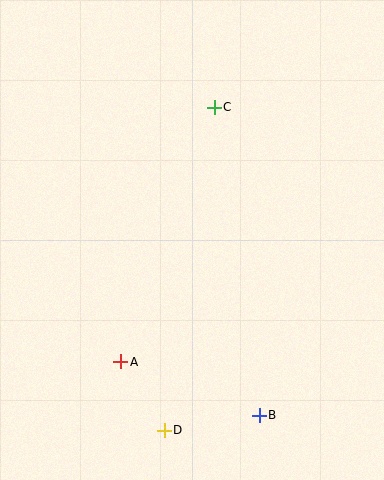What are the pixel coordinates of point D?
Point D is at (164, 430).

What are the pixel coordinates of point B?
Point B is at (259, 415).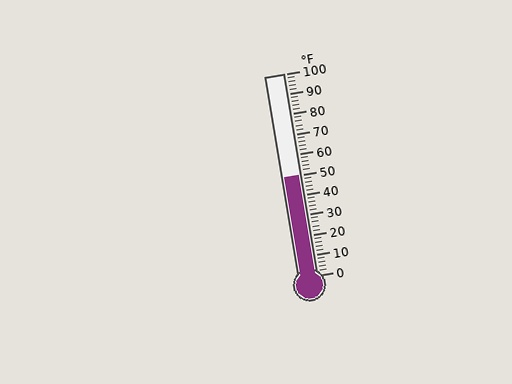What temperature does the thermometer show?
The thermometer shows approximately 50°F.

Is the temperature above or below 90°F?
The temperature is below 90°F.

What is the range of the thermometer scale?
The thermometer scale ranges from 0°F to 100°F.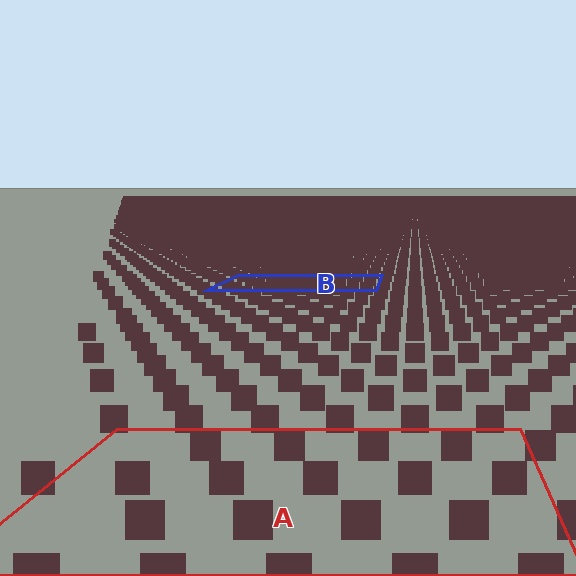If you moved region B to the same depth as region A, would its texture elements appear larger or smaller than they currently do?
They would appear larger. At a closer depth, the same texture elements are projected at a bigger on-screen size.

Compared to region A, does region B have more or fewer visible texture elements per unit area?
Region B has more texture elements per unit area — they are packed more densely because it is farther away.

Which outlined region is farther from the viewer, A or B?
Region B is farther from the viewer — the texture elements inside it appear smaller and more densely packed.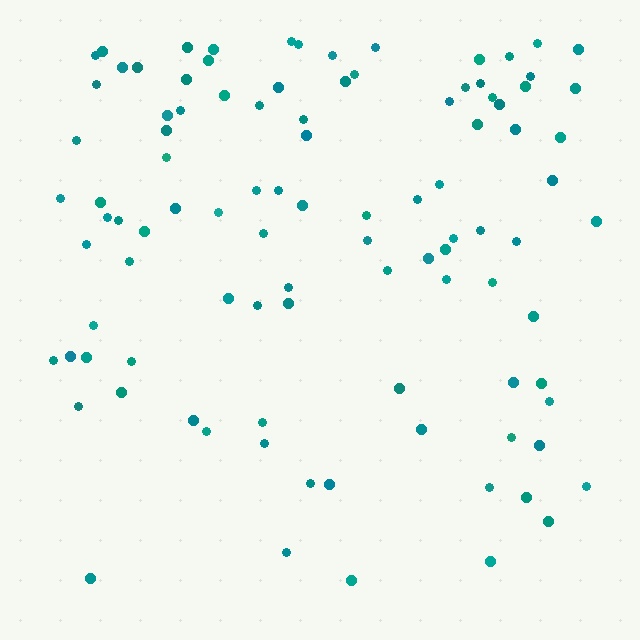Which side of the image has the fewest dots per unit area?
The bottom.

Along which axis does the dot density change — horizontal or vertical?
Vertical.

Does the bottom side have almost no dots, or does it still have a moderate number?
Still a moderate number, just noticeably fewer than the top.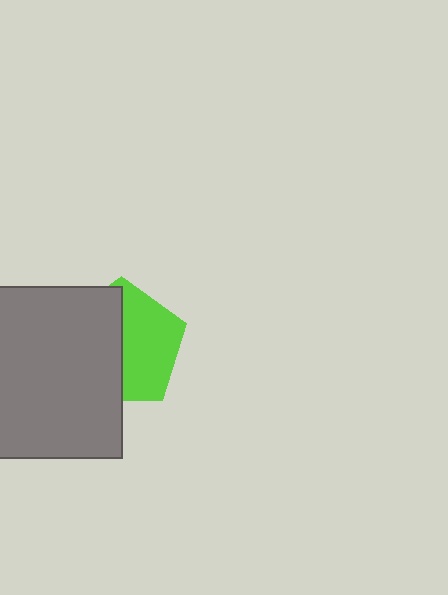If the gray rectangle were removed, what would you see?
You would see the complete lime pentagon.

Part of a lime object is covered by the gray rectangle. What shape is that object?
It is a pentagon.